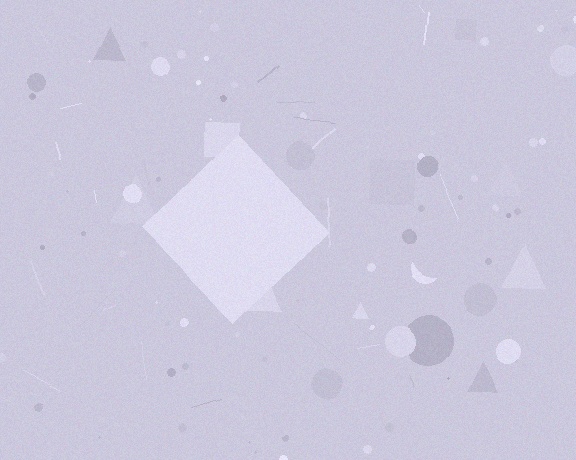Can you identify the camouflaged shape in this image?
The camouflaged shape is a diamond.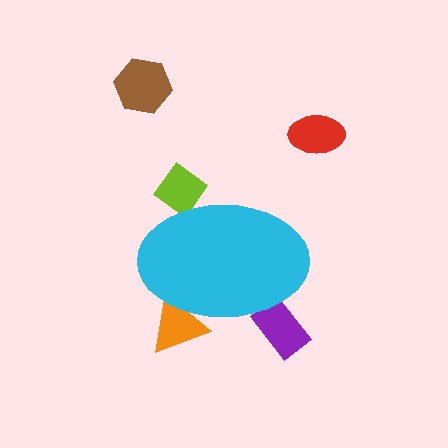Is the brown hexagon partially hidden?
No, the brown hexagon is fully visible.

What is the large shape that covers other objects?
A cyan ellipse.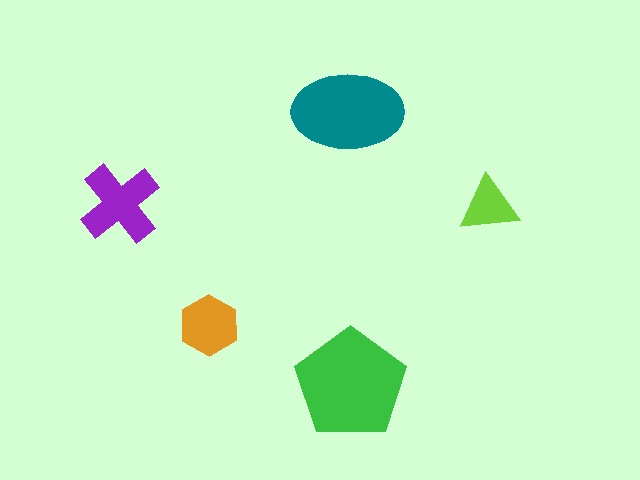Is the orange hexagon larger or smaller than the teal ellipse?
Smaller.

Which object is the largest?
The green pentagon.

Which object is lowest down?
The green pentagon is bottommost.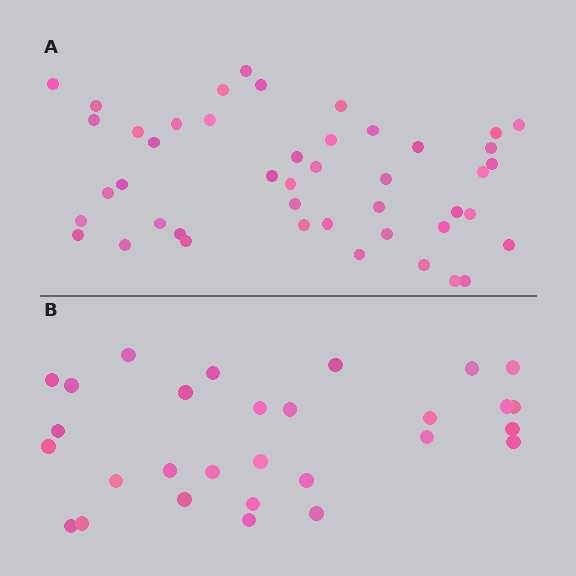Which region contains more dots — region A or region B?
Region A (the top region) has more dots.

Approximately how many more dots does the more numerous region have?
Region A has approximately 15 more dots than region B.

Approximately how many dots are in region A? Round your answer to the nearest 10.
About 40 dots. (The exact count is 45, which rounds to 40.)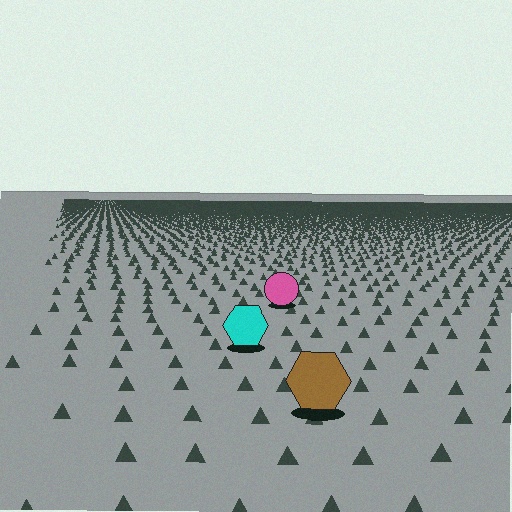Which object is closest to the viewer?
The brown hexagon is closest. The texture marks near it are larger and more spread out.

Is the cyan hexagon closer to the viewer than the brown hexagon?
No. The brown hexagon is closer — you can tell from the texture gradient: the ground texture is coarser near it.